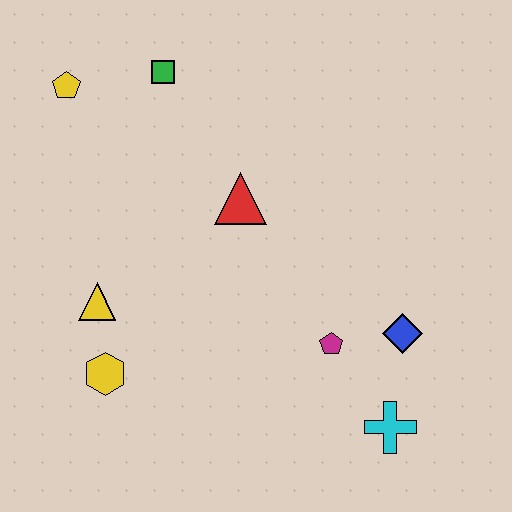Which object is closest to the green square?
The yellow pentagon is closest to the green square.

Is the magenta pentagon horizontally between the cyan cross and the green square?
Yes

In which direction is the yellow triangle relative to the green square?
The yellow triangle is below the green square.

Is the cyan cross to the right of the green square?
Yes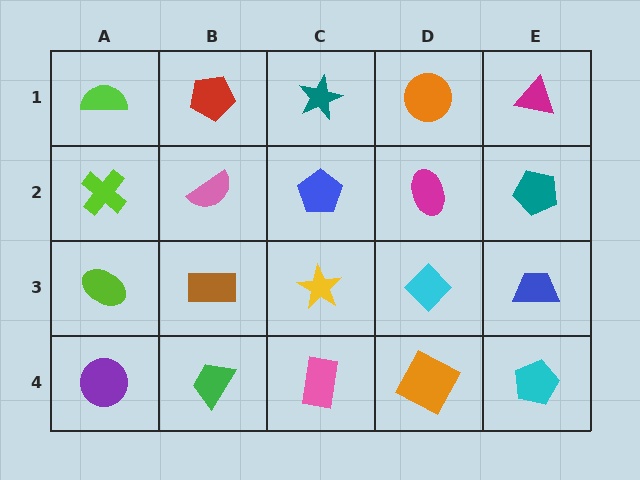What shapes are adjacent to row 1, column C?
A blue pentagon (row 2, column C), a red pentagon (row 1, column B), an orange circle (row 1, column D).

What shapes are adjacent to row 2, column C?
A teal star (row 1, column C), a yellow star (row 3, column C), a pink semicircle (row 2, column B), a magenta ellipse (row 2, column D).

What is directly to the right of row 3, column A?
A brown rectangle.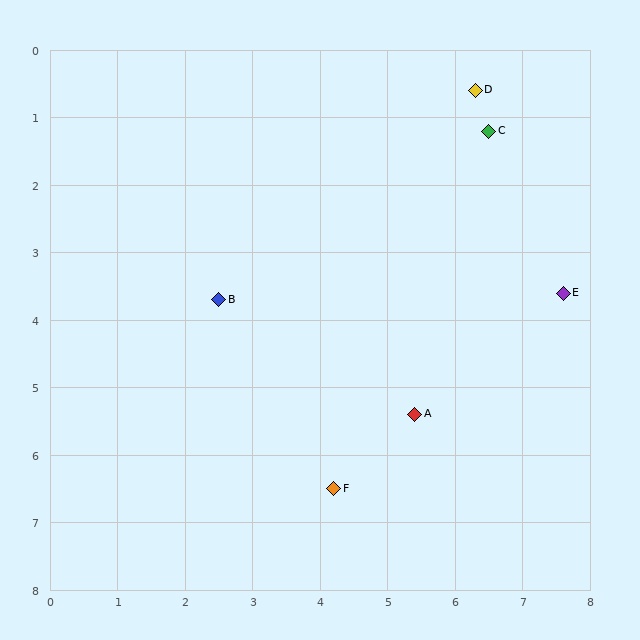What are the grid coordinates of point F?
Point F is at approximately (4.2, 6.5).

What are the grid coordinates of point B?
Point B is at approximately (2.5, 3.7).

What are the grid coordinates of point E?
Point E is at approximately (7.6, 3.6).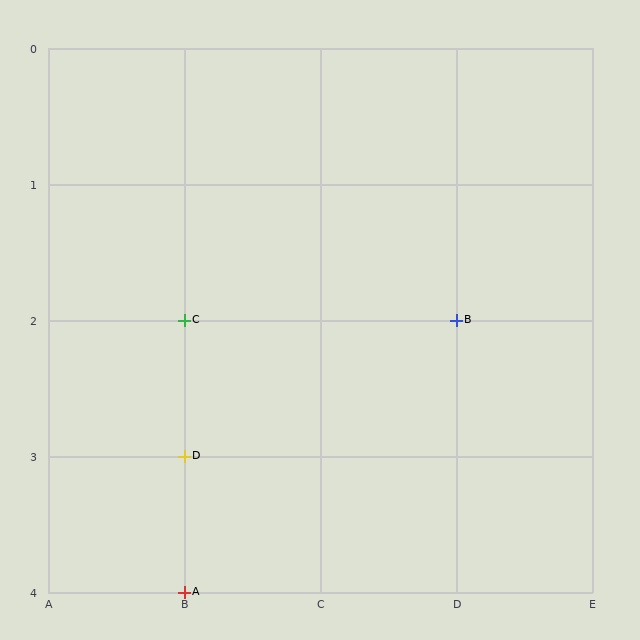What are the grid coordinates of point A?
Point A is at grid coordinates (B, 4).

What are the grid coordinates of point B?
Point B is at grid coordinates (D, 2).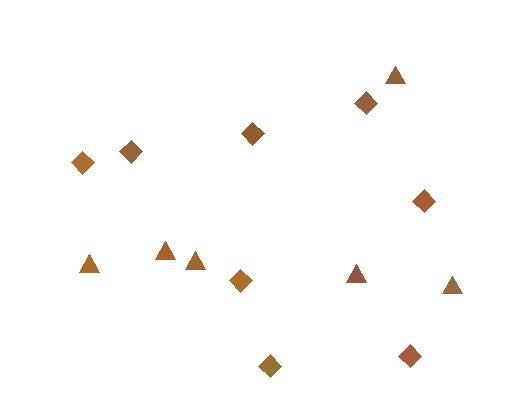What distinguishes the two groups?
There are 2 groups: one group of triangles (6) and one group of diamonds (8).